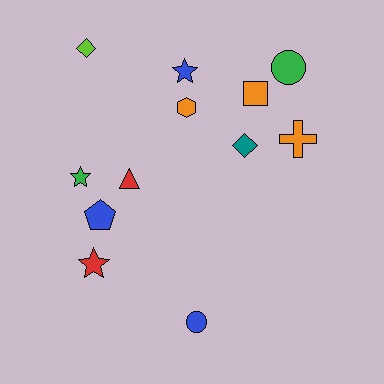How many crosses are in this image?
There is 1 cross.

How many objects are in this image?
There are 12 objects.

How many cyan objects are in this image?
There are no cyan objects.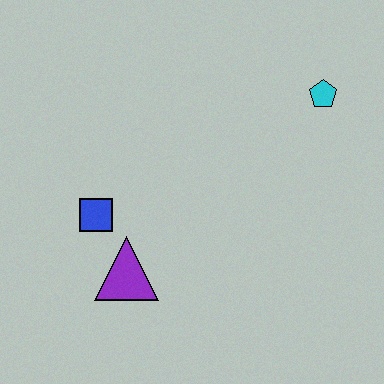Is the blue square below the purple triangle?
No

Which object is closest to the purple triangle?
The blue square is closest to the purple triangle.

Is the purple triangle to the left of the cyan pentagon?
Yes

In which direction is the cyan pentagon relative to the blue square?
The cyan pentagon is to the right of the blue square.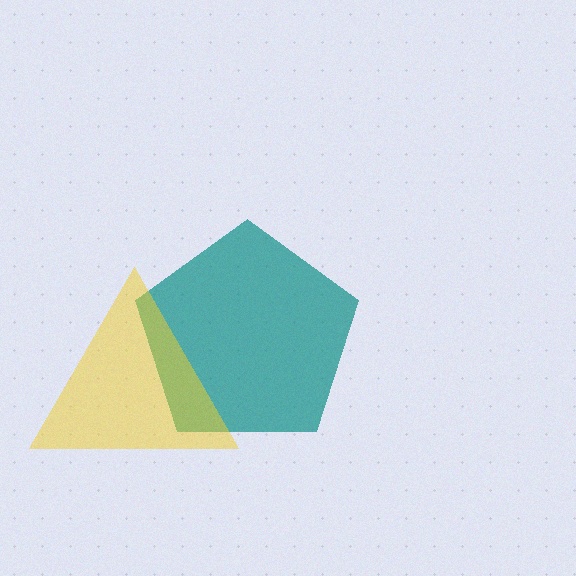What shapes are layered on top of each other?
The layered shapes are: a teal pentagon, a yellow triangle.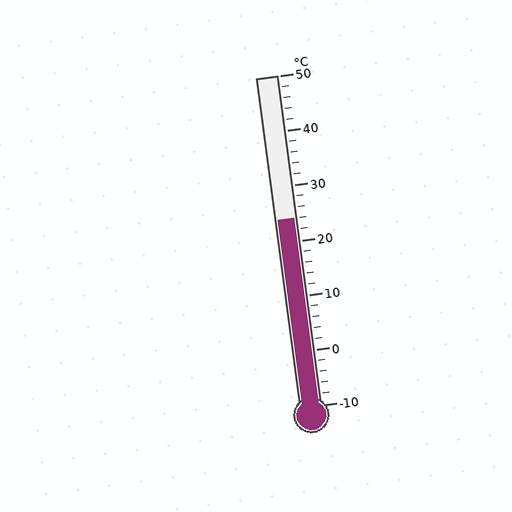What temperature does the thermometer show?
The thermometer shows approximately 24°C.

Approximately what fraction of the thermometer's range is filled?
The thermometer is filled to approximately 55% of its range.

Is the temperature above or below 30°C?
The temperature is below 30°C.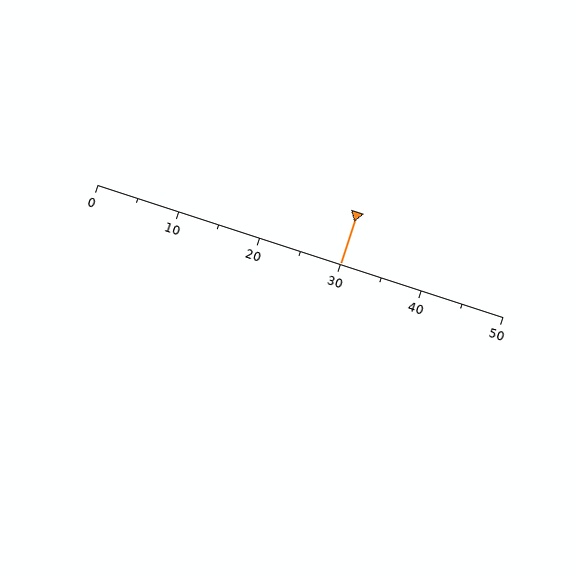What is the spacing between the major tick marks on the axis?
The major ticks are spaced 10 apart.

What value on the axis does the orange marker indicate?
The marker indicates approximately 30.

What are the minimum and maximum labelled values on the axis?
The axis runs from 0 to 50.